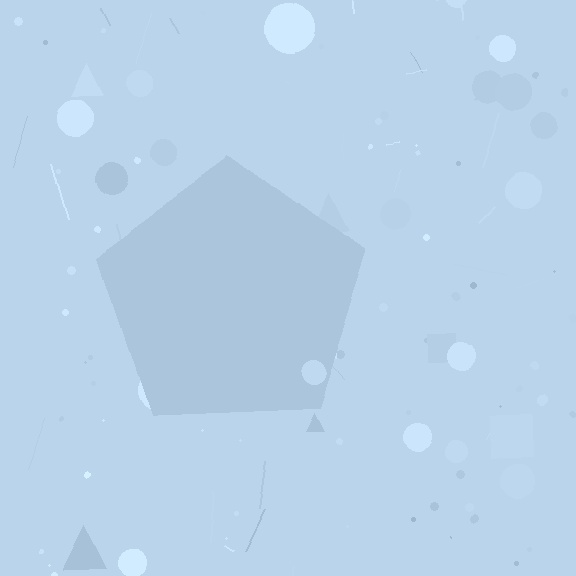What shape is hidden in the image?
A pentagon is hidden in the image.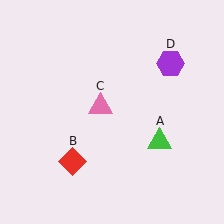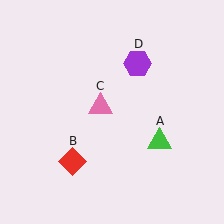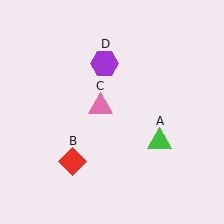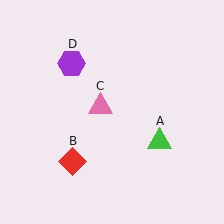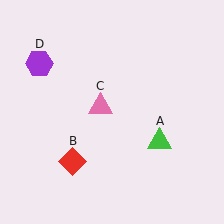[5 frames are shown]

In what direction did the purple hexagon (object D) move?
The purple hexagon (object D) moved left.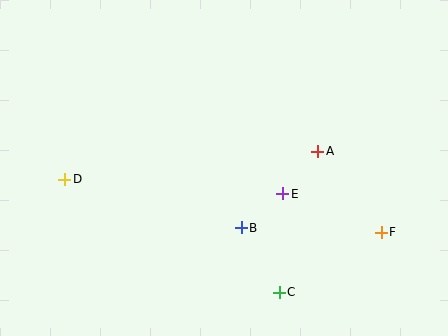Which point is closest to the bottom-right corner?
Point F is closest to the bottom-right corner.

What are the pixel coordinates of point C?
Point C is at (279, 292).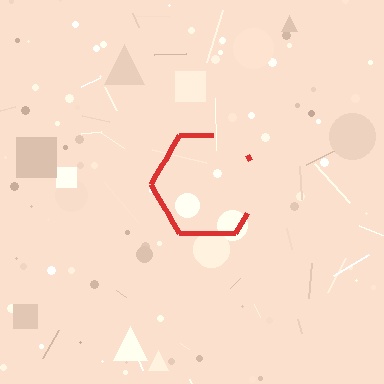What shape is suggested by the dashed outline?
The dashed outline suggests a hexagon.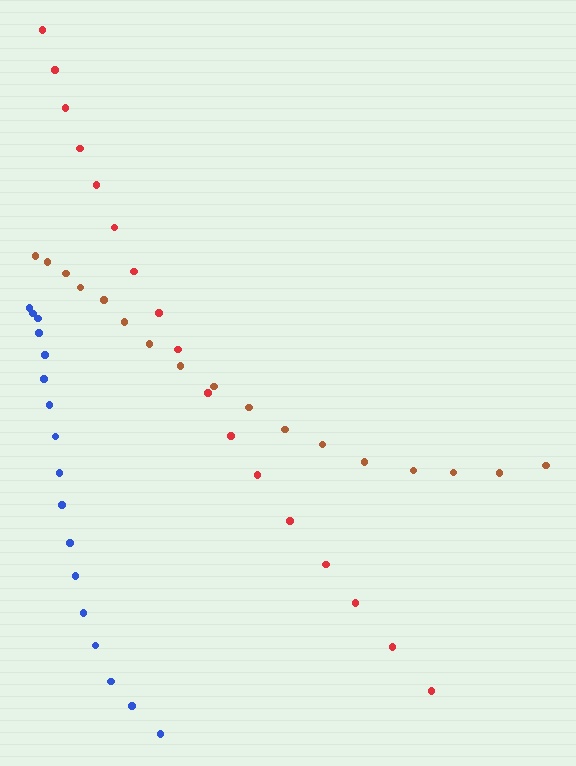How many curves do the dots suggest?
There are 3 distinct paths.